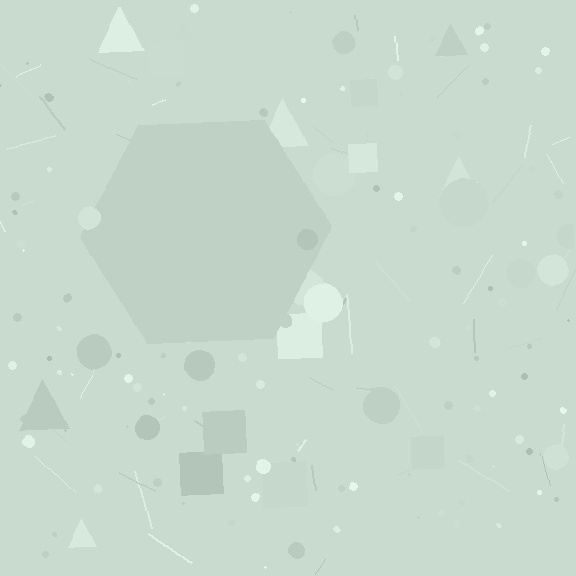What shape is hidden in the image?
A hexagon is hidden in the image.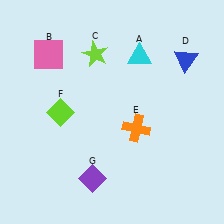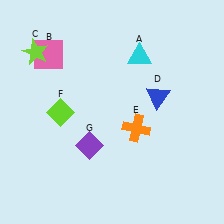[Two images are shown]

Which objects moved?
The objects that moved are: the lime star (C), the blue triangle (D), the purple diamond (G).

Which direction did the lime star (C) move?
The lime star (C) moved left.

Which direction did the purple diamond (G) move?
The purple diamond (G) moved up.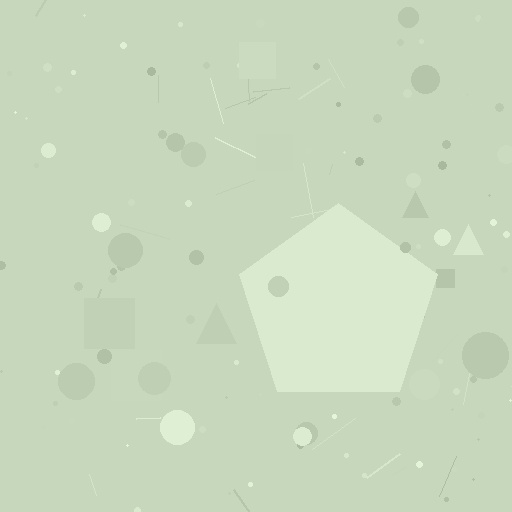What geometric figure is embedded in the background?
A pentagon is embedded in the background.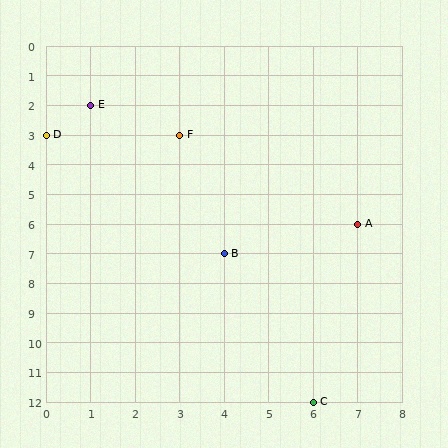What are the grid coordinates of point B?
Point B is at grid coordinates (4, 7).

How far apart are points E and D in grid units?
Points E and D are 1 column and 1 row apart (about 1.4 grid units diagonally).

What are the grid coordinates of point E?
Point E is at grid coordinates (1, 2).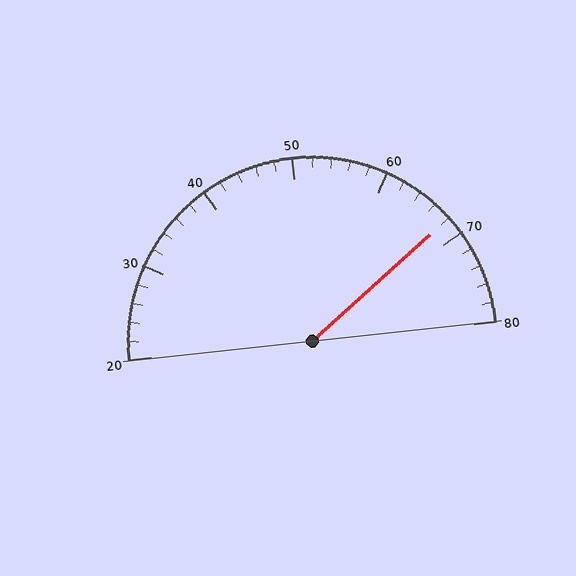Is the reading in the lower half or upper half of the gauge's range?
The reading is in the upper half of the range (20 to 80).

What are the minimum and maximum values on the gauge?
The gauge ranges from 20 to 80.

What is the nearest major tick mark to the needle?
The nearest major tick mark is 70.